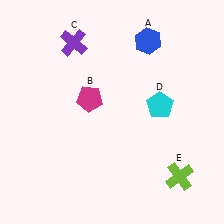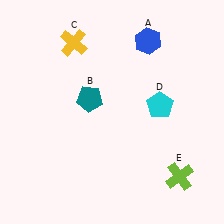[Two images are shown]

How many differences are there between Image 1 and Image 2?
There are 2 differences between the two images.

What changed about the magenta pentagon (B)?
In Image 1, B is magenta. In Image 2, it changed to teal.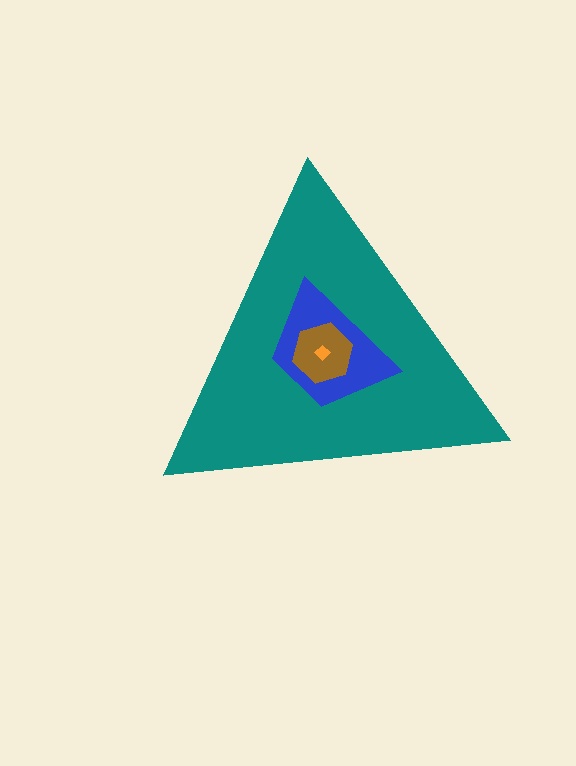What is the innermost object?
The orange diamond.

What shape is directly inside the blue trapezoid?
The brown hexagon.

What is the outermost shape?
The teal triangle.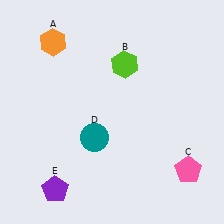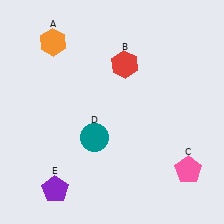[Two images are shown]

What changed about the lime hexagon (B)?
In Image 1, B is lime. In Image 2, it changed to red.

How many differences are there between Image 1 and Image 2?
There is 1 difference between the two images.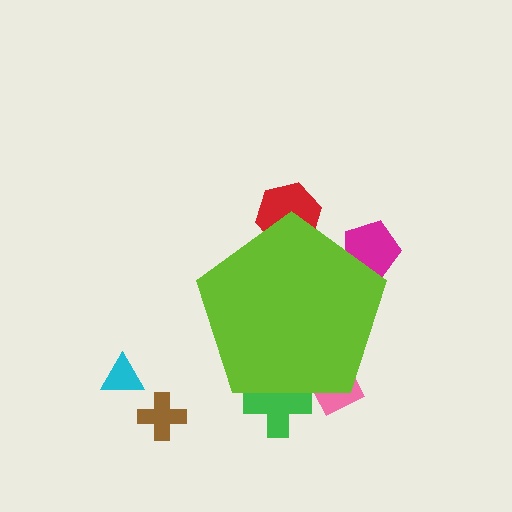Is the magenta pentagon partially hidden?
Yes, the magenta pentagon is partially hidden behind the lime pentagon.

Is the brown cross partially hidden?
No, the brown cross is fully visible.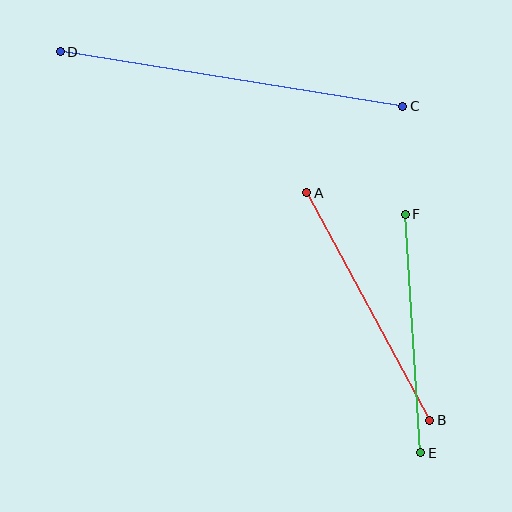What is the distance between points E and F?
The distance is approximately 239 pixels.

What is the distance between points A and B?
The distance is approximately 258 pixels.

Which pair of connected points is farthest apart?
Points C and D are farthest apart.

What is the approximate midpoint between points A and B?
The midpoint is at approximately (368, 306) pixels.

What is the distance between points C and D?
The distance is approximately 347 pixels.